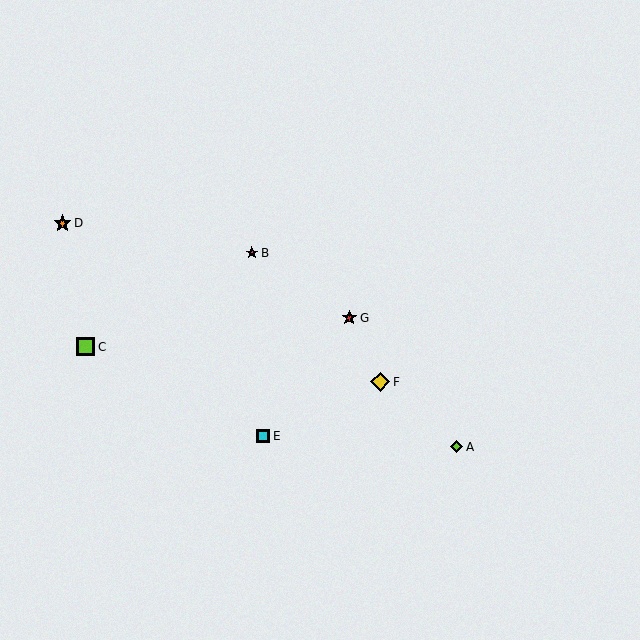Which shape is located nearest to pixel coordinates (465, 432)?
The lime diamond (labeled A) at (457, 447) is nearest to that location.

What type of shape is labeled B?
Shape B is a magenta star.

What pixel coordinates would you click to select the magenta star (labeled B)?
Click at (252, 253) to select the magenta star B.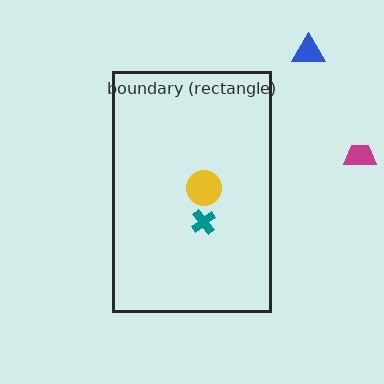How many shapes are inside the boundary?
2 inside, 2 outside.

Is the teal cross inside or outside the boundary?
Inside.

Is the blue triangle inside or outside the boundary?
Outside.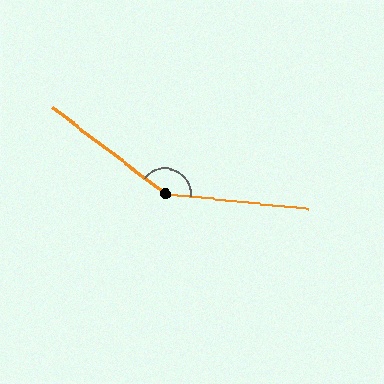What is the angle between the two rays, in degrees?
Approximately 149 degrees.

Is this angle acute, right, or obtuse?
It is obtuse.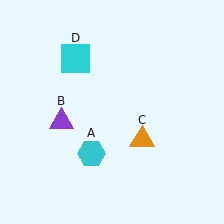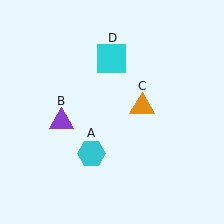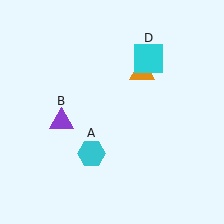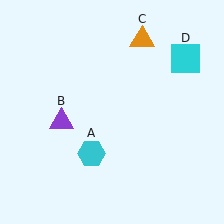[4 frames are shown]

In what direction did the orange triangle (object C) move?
The orange triangle (object C) moved up.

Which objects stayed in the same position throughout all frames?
Cyan hexagon (object A) and purple triangle (object B) remained stationary.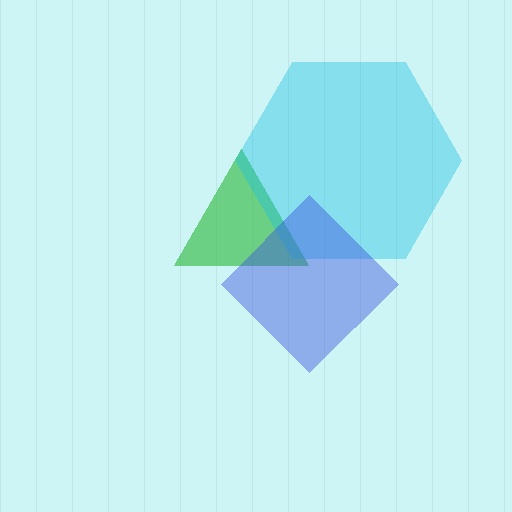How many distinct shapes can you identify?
There are 3 distinct shapes: a green triangle, a cyan hexagon, a blue diamond.